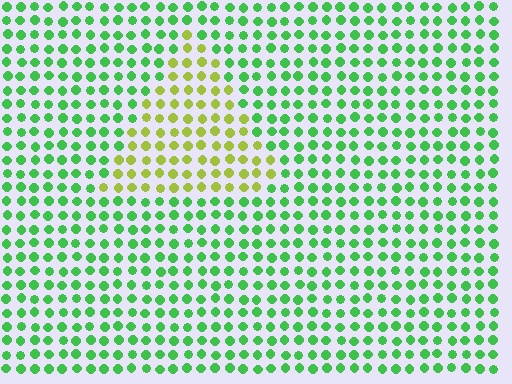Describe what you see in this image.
The image is filled with small green elements in a uniform arrangement. A triangle-shaped region is visible where the elements are tinted to a slightly different hue, forming a subtle color boundary.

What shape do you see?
I see a triangle.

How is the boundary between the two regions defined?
The boundary is defined purely by a slight shift in hue (about 50 degrees). Spacing, size, and orientation are identical on both sides.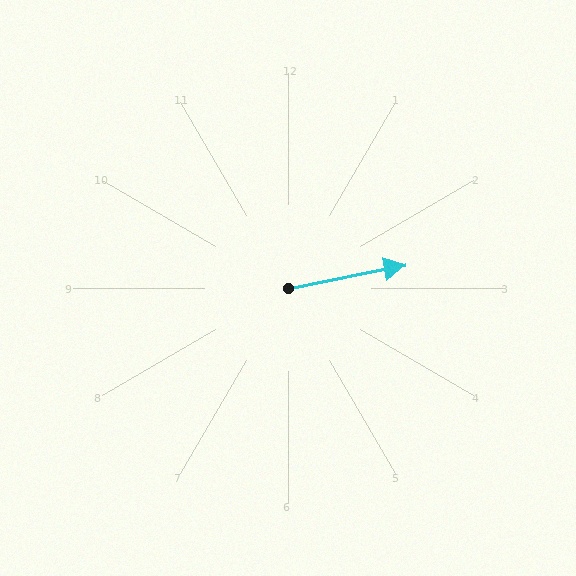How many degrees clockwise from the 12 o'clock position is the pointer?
Approximately 79 degrees.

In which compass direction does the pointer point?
East.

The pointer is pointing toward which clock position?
Roughly 3 o'clock.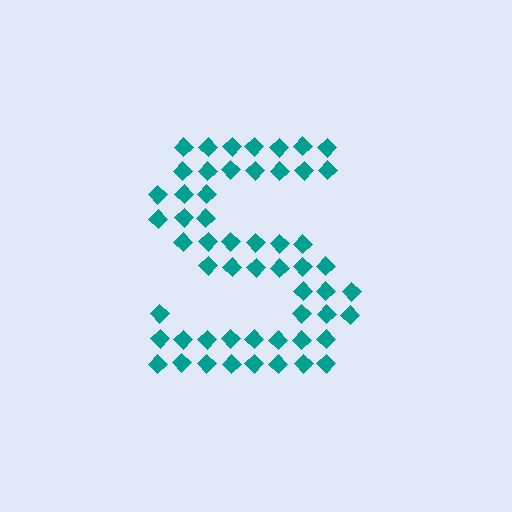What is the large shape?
The large shape is the letter S.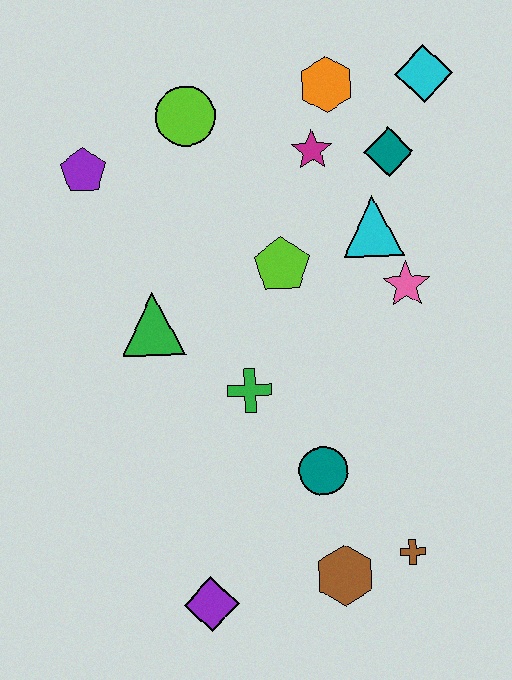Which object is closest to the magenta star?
The orange hexagon is closest to the magenta star.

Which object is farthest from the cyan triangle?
The purple diamond is farthest from the cyan triangle.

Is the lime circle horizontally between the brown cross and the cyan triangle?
No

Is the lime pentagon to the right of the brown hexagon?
No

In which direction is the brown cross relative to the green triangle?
The brown cross is to the right of the green triangle.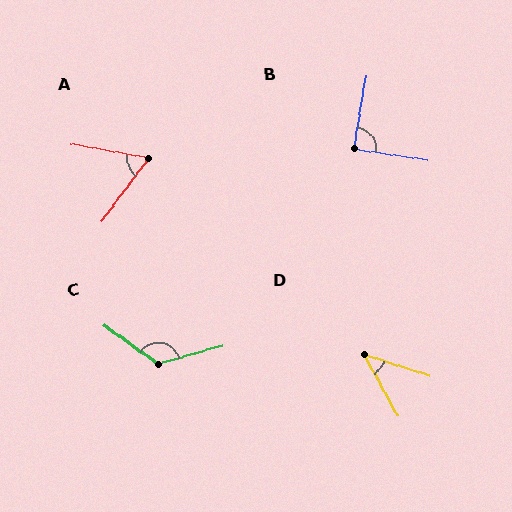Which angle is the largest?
C, at approximately 128 degrees.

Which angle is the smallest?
D, at approximately 43 degrees.